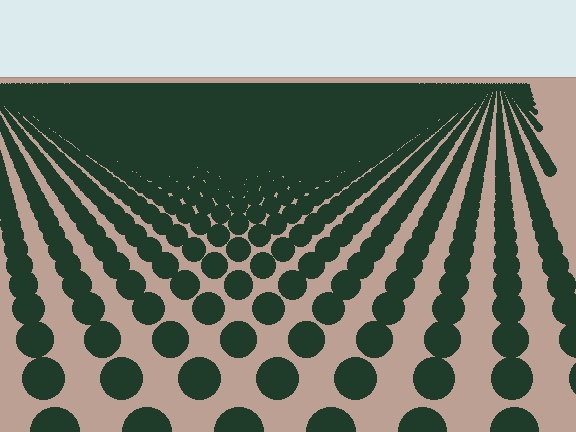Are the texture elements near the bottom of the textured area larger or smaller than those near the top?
Larger. Near the bottom, elements are closer to the viewer and appear at a bigger on-screen size.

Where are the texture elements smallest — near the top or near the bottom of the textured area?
Near the top.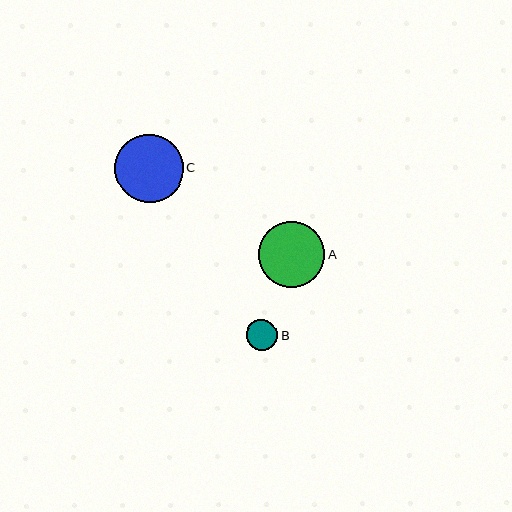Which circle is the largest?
Circle C is the largest with a size of approximately 68 pixels.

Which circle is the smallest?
Circle B is the smallest with a size of approximately 32 pixels.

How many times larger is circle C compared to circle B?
Circle C is approximately 2.2 times the size of circle B.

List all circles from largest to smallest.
From largest to smallest: C, A, B.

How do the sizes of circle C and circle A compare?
Circle C and circle A are approximately the same size.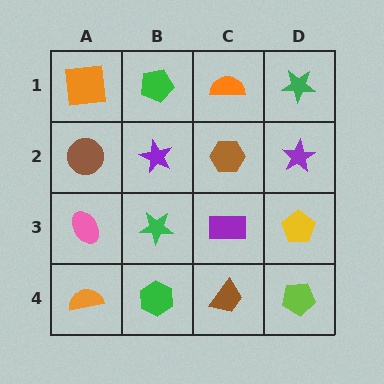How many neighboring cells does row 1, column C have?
3.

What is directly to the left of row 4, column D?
A brown trapezoid.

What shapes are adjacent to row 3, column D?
A purple star (row 2, column D), a lime pentagon (row 4, column D), a purple rectangle (row 3, column C).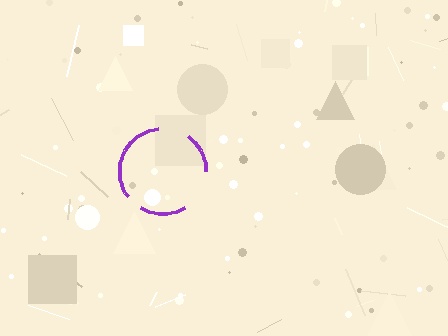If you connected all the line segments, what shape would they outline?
They would outline a circle.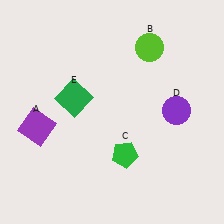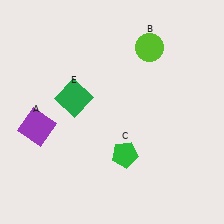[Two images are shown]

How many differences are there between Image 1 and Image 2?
There is 1 difference between the two images.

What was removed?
The purple circle (D) was removed in Image 2.